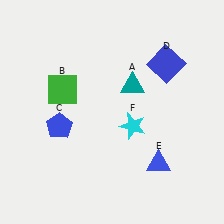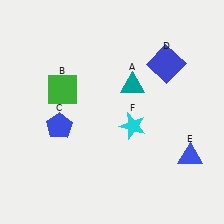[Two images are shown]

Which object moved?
The blue triangle (E) moved right.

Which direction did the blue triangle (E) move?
The blue triangle (E) moved right.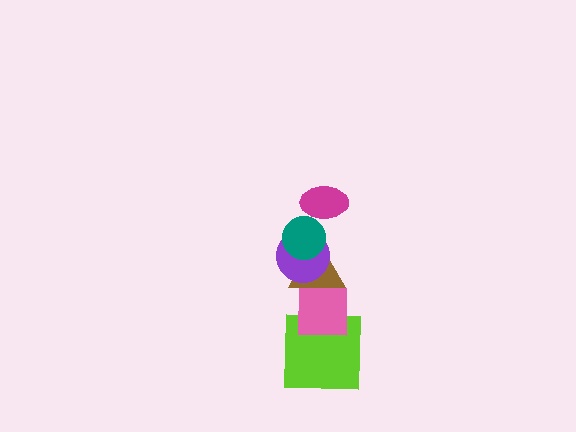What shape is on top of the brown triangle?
The purple circle is on top of the brown triangle.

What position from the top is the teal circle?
The teal circle is 2nd from the top.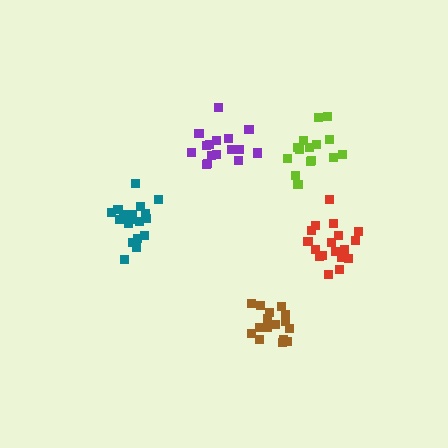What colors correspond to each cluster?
The clusters are colored: teal, lime, brown, red, purple.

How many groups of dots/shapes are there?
There are 5 groups.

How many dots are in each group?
Group 1: 19 dots, Group 2: 15 dots, Group 3: 16 dots, Group 4: 18 dots, Group 5: 16 dots (84 total).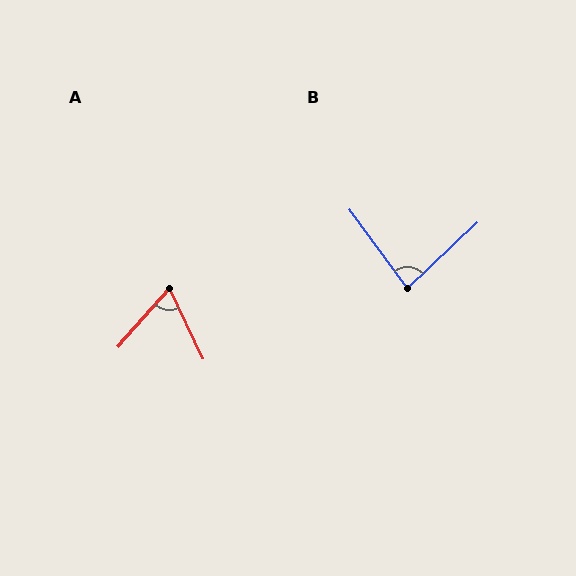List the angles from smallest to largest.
A (67°), B (83°).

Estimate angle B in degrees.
Approximately 83 degrees.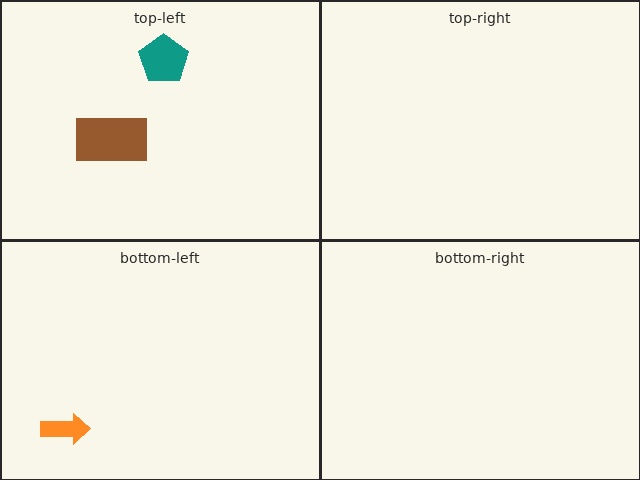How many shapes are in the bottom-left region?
1.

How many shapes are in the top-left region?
2.